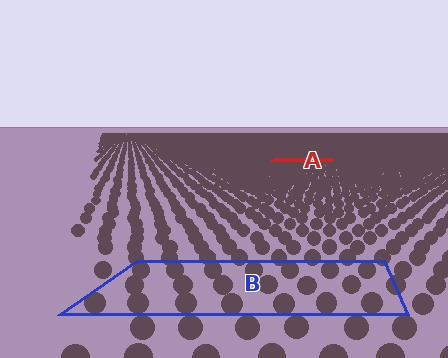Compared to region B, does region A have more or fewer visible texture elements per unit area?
Region A has more texture elements per unit area — they are packed more densely because it is farther away.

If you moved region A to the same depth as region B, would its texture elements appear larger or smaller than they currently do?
They would appear larger. At a closer depth, the same texture elements are projected at a bigger on-screen size.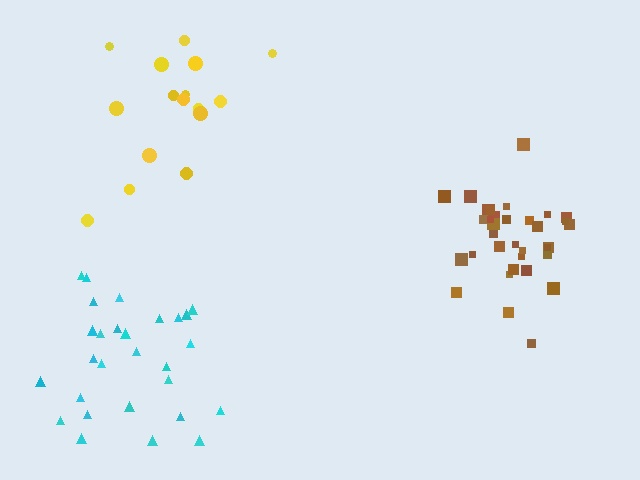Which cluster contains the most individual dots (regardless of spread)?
Brown (34).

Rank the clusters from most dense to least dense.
brown, cyan, yellow.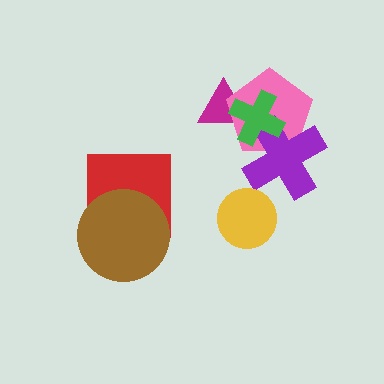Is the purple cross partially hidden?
Yes, it is partially covered by another shape.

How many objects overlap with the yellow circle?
0 objects overlap with the yellow circle.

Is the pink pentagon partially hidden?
Yes, it is partially covered by another shape.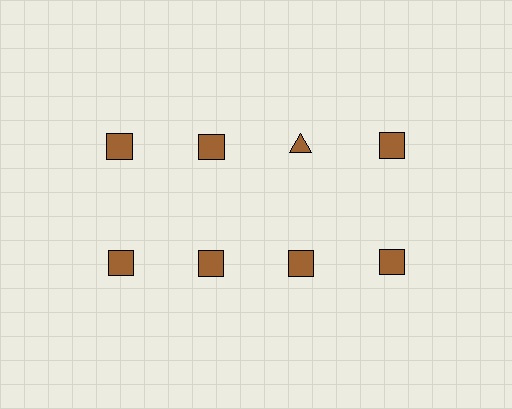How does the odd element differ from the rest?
It has a different shape: triangle instead of square.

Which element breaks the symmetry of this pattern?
The brown triangle in the top row, center column breaks the symmetry. All other shapes are brown squares.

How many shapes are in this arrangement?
There are 8 shapes arranged in a grid pattern.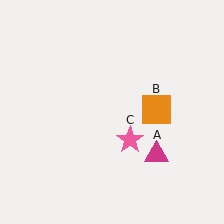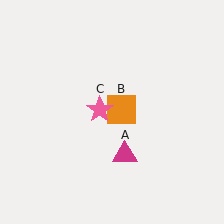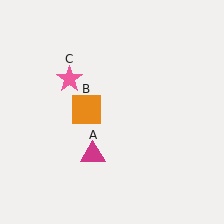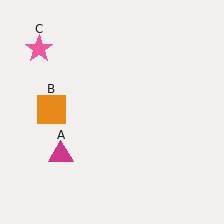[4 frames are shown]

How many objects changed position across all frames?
3 objects changed position: magenta triangle (object A), orange square (object B), pink star (object C).